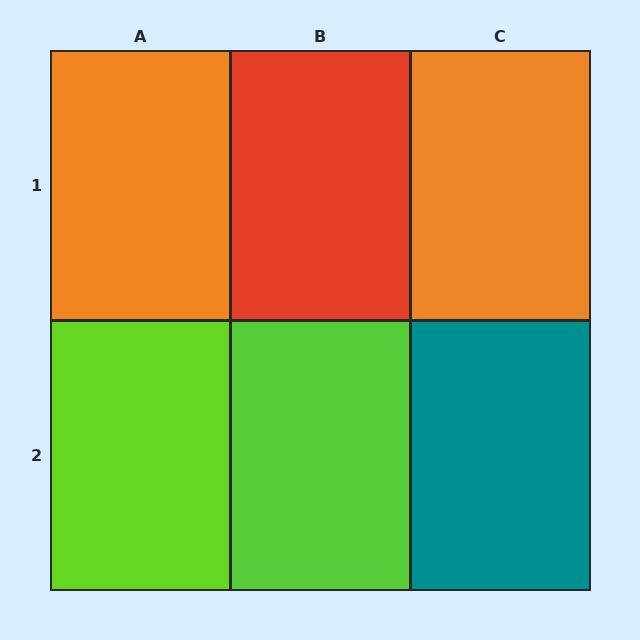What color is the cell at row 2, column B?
Lime.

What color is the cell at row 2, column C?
Teal.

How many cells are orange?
2 cells are orange.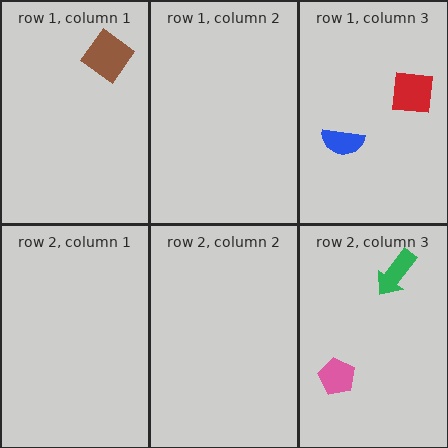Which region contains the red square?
The row 1, column 3 region.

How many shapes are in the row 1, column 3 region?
2.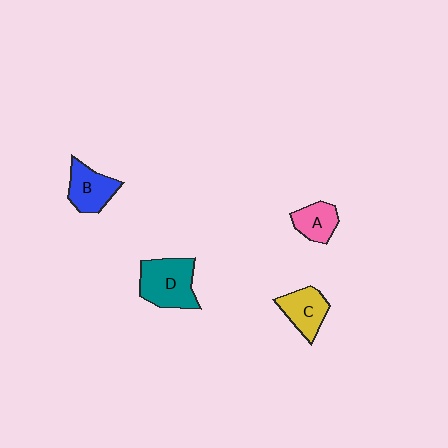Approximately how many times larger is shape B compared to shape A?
Approximately 1.3 times.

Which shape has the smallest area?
Shape A (pink).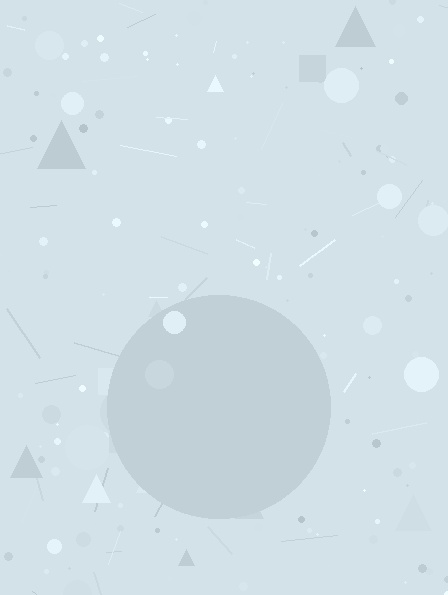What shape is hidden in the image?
A circle is hidden in the image.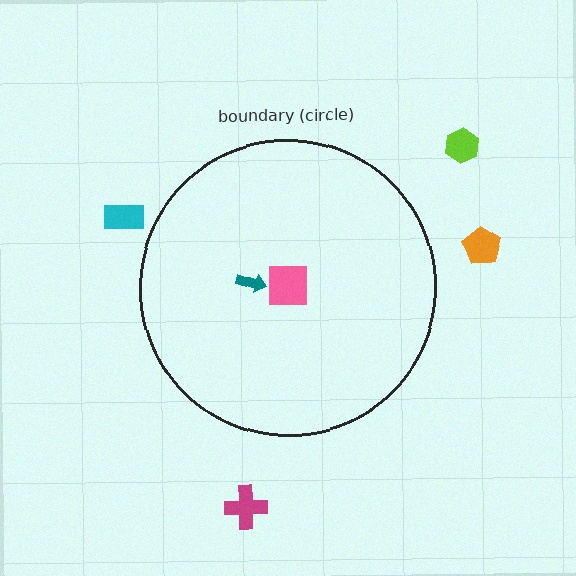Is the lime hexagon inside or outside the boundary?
Outside.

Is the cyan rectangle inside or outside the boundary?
Outside.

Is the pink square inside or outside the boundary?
Inside.